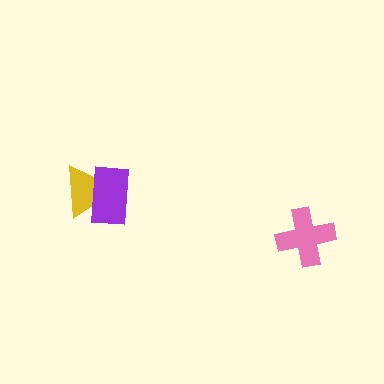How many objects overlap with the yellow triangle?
1 object overlaps with the yellow triangle.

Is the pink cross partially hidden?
No, no other shape covers it.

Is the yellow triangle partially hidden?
Yes, it is partially covered by another shape.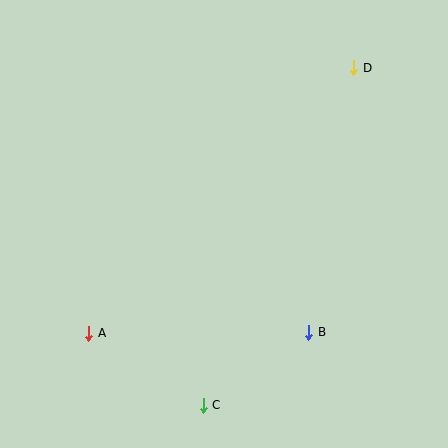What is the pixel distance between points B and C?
The distance between B and C is 128 pixels.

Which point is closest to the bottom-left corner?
Point A is closest to the bottom-left corner.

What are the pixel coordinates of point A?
Point A is at (89, 333).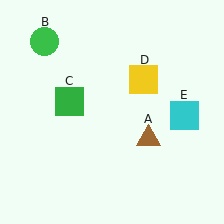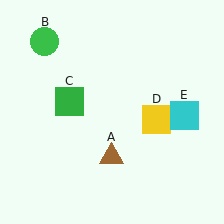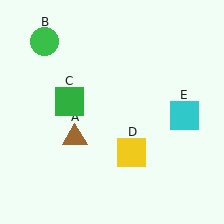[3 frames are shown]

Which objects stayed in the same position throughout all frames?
Green circle (object B) and green square (object C) and cyan square (object E) remained stationary.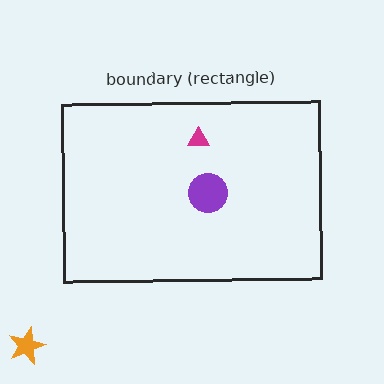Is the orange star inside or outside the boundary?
Outside.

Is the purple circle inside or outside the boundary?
Inside.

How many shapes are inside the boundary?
2 inside, 1 outside.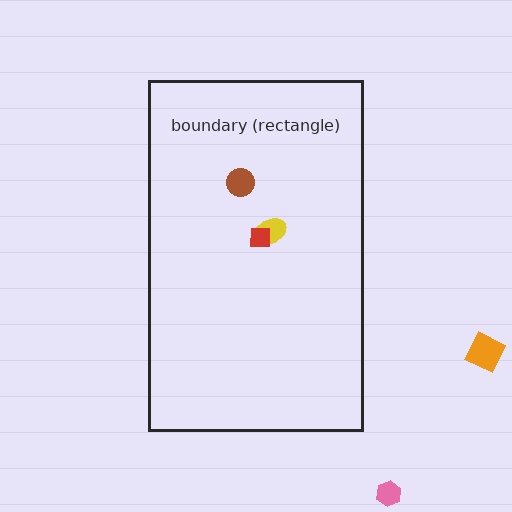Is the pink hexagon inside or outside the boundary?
Outside.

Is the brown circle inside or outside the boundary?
Inside.